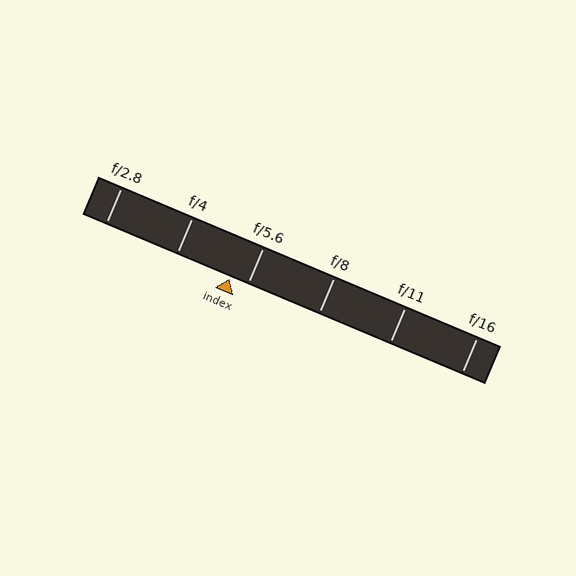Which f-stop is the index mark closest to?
The index mark is closest to f/5.6.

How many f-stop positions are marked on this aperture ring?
There are 6 f-stop positions marked.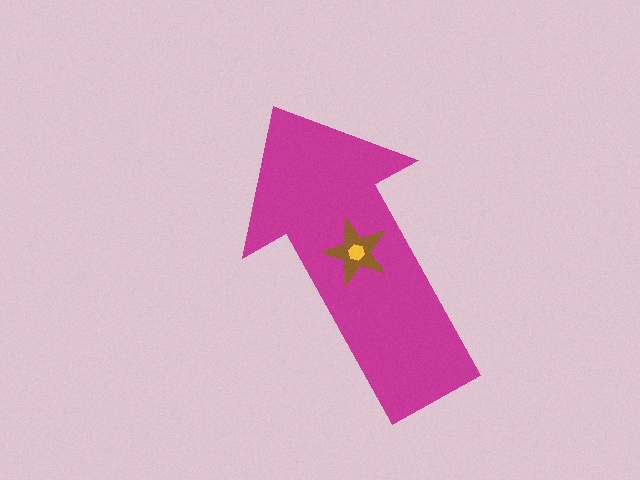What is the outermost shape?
The magenta arrow.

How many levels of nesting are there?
3.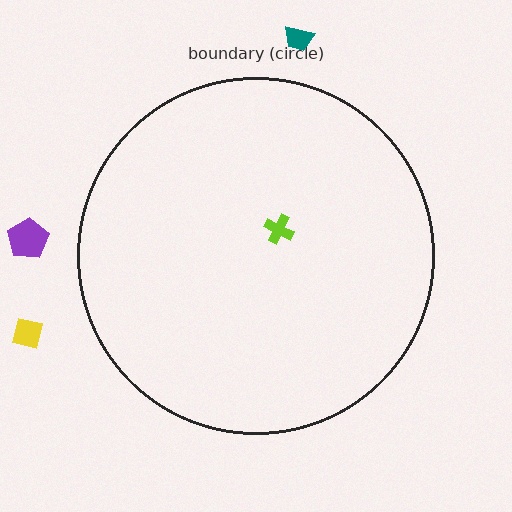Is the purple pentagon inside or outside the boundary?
Outside.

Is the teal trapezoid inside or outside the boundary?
Outside.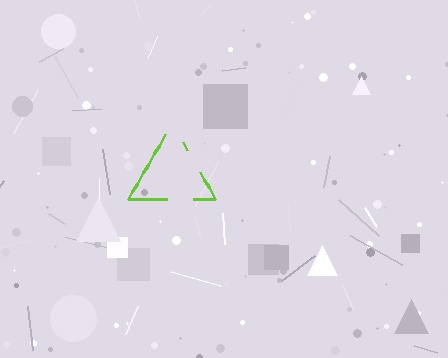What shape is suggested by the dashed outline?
The dashed outline suggests a triangle.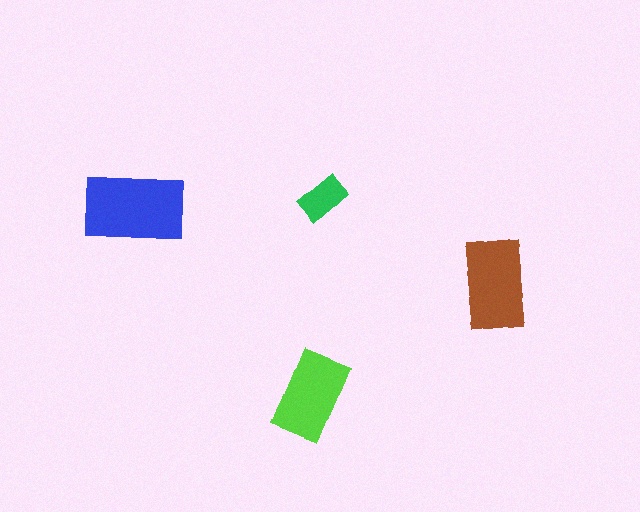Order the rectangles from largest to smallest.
the blue one, the brown one, the lime one, the green one.